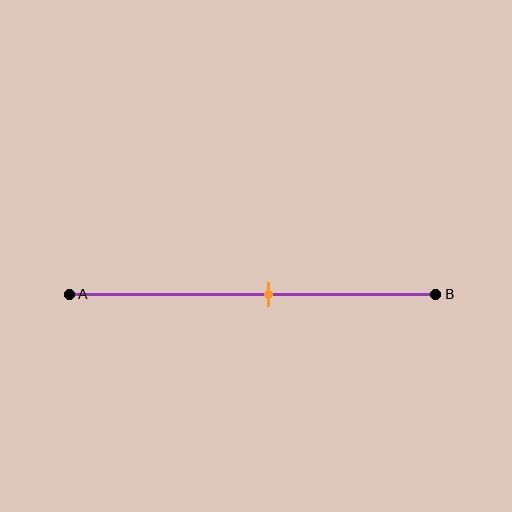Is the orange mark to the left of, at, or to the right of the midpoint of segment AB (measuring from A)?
The orange mark is to the right of the midpoint of segment AB.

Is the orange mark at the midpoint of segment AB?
No, the mark is at about 55% from A, not at the 50% midpoint.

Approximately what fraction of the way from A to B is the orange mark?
The orange mark is approximately 55% of the way from A to B.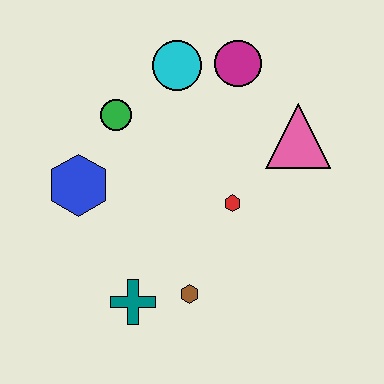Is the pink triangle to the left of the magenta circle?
No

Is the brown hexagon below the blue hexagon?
Yes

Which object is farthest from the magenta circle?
The teal cross is farthest from the magenta circle.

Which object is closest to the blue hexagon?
The green circle is closest to the blue hexagon.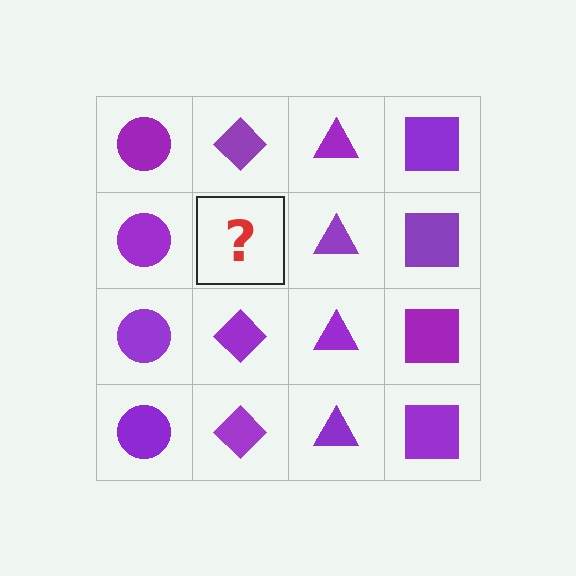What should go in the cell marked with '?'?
The missing cell should contain a purple diamond.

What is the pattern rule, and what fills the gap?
The rule is that each column has a consistent shape. The gap should be filled with a purple diamond.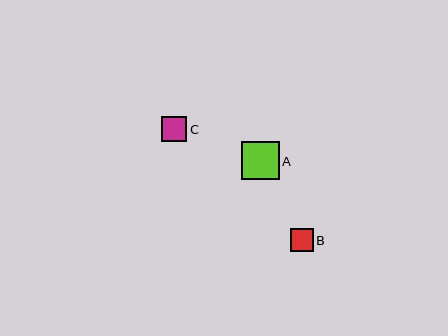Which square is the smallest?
Square B is the smallest with a size of approximately 23 pixels.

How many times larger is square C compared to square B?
Square C is approximately 1.1 times the size of square B.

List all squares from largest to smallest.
From largest to smallest: A, C, B.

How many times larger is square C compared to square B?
Square C is approximately 1.1 times the size of square B.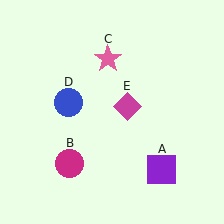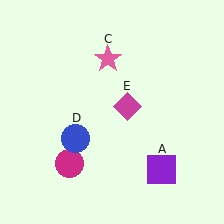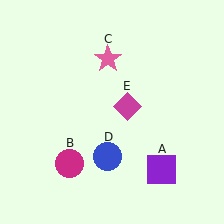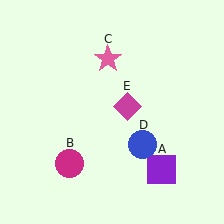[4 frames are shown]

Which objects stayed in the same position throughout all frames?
Purple square (object A) and magenta circle (object B) and pink star (object C) and magenta diamond (object E) remained stationary.